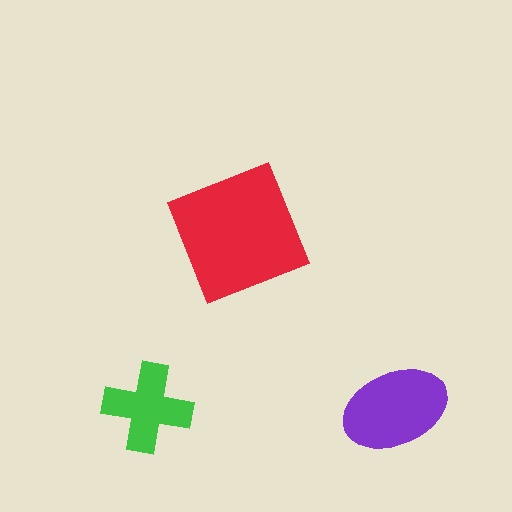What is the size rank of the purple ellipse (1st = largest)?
2nd.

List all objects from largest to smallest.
The red square, the purple ellipse, the green cross.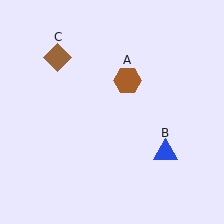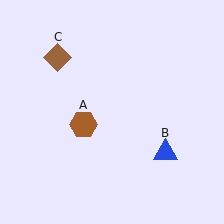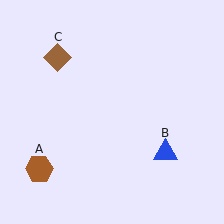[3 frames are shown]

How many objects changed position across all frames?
1 object changed position: brown hexagon (object A).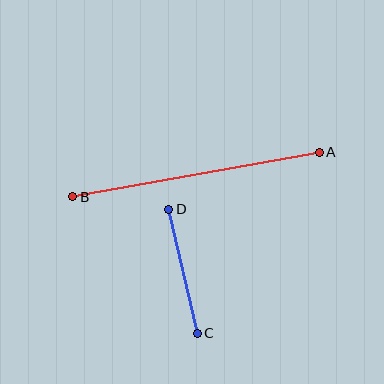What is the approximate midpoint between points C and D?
The midpoint is at approximately (183, 271) pixels.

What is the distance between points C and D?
The distance is approximately 127 pixels.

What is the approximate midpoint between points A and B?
The midpoint is at approximately (196, 174) pixels.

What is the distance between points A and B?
The distance is approximately 250 pixels.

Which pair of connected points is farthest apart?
Points A and B are farthest apart.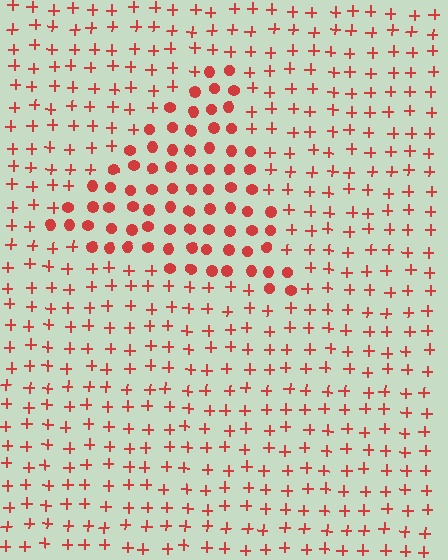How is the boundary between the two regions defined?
The boundary is defined by a change in element shape: circles inside vs. plus signs outside. All elements share the same color and spacing.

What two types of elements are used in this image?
The image uses circles inside the triangle region and plus signs outside it.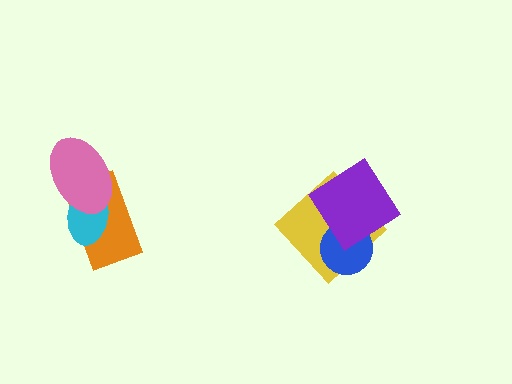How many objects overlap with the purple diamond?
2 objects overlap with the purple diamond.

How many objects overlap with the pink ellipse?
2 objects overlap with the pink ellipse.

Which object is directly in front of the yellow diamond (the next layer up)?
The blue circle is directly in front of the yellow diamond.